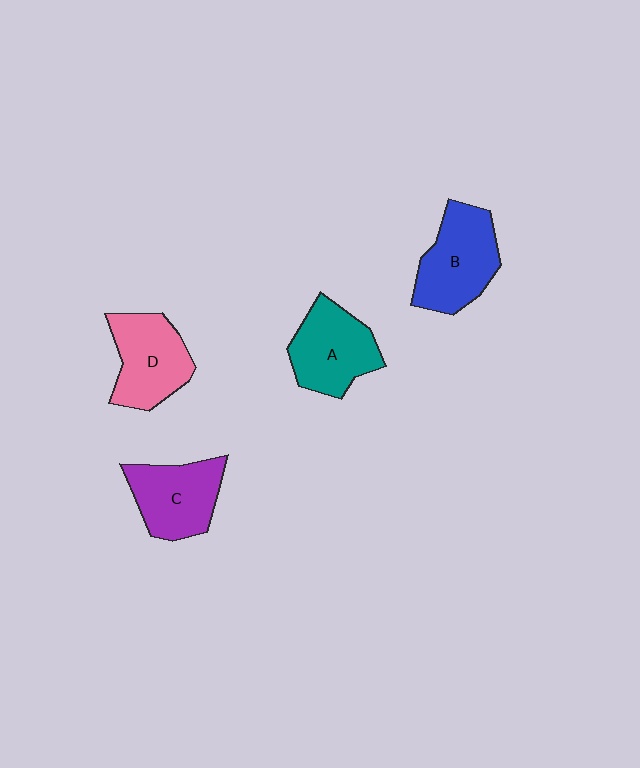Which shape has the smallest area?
Shape C (purple).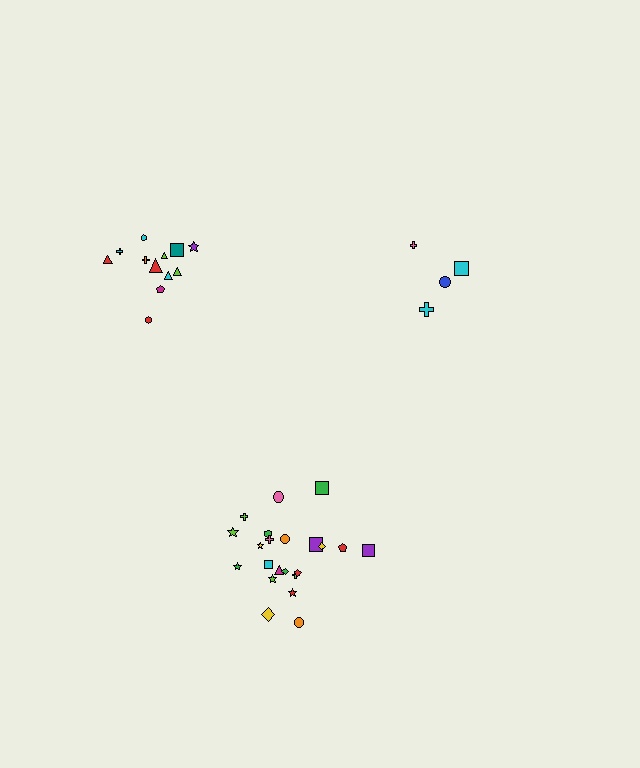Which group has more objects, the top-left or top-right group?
The top-left group.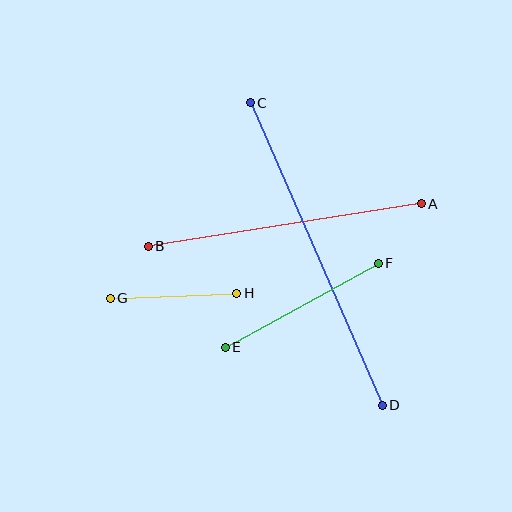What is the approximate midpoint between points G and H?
The midpoint is at approximately (173, 296) pixels.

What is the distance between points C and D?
The distance is approximately 330 pixels.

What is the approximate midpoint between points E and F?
The midpoint is at approximately (302, 305) pixels.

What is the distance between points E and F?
The distance is approximately 174 pixels.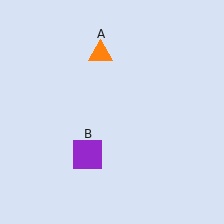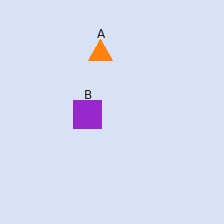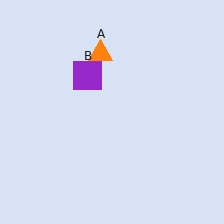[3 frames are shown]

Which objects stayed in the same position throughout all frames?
Orange triangle (object A) remained stationary.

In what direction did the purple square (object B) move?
The purple square (object B) moved up.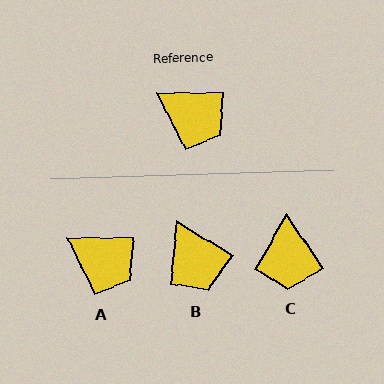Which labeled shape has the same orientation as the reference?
A.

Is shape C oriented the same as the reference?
No, it is off by about 55 degrees.